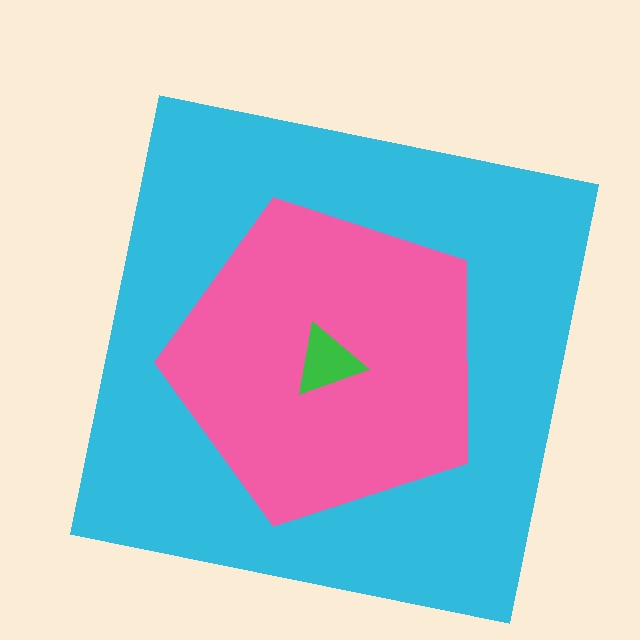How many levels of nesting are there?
3.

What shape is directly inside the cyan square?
The pink pentagon.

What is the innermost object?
The green triangle.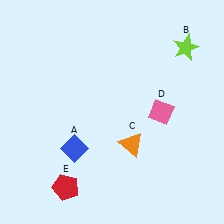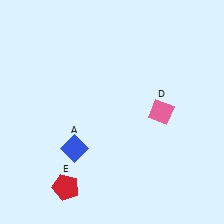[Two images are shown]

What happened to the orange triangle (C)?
The orange triangle (C) was removed in Image 2. It was in the bottom-right area of Image 1.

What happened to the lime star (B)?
The lime star (B) was removed in Image 2. It was in the top-right area of Image 1.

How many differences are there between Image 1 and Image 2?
There are 2 differences between the two images.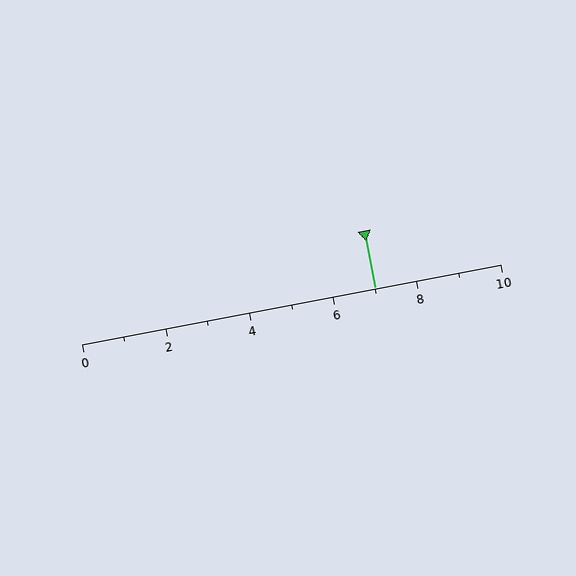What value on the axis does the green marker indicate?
The marker indicates approximately 7.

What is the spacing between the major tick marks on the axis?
The major ticks are spaced 2 apart.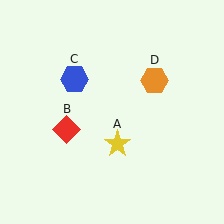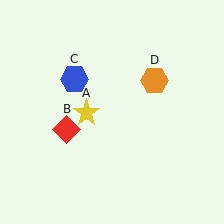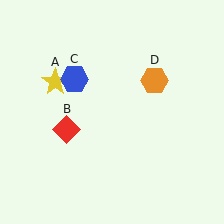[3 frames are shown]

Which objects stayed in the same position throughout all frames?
Red diamond (object B) and blue hexagon (object C) and orange hexagon (object D) remained stationary.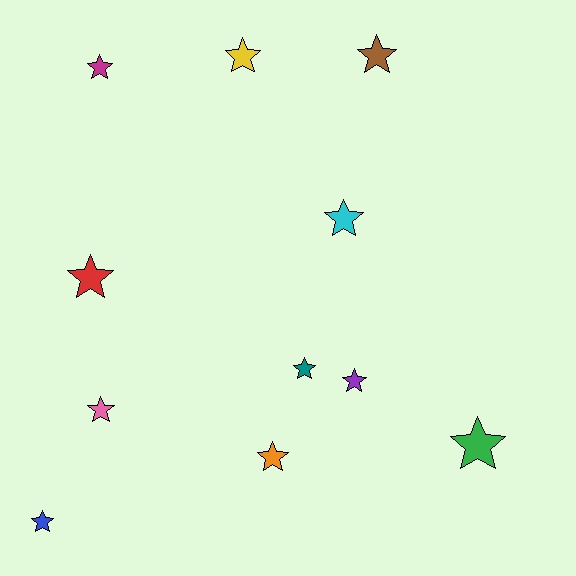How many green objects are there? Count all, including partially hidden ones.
There is 1 green object.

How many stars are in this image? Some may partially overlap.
There are 11 stars.